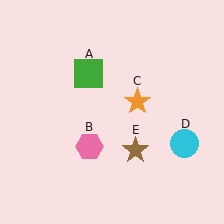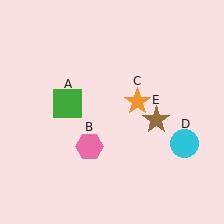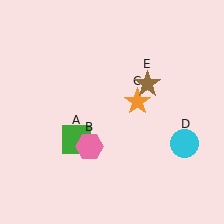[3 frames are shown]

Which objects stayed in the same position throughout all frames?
Pink hexagon (object B) and orange star (object C) and cyan circle (object D) remained stationary.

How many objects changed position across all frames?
2 objects changed position: green square (object A), brown star (object E).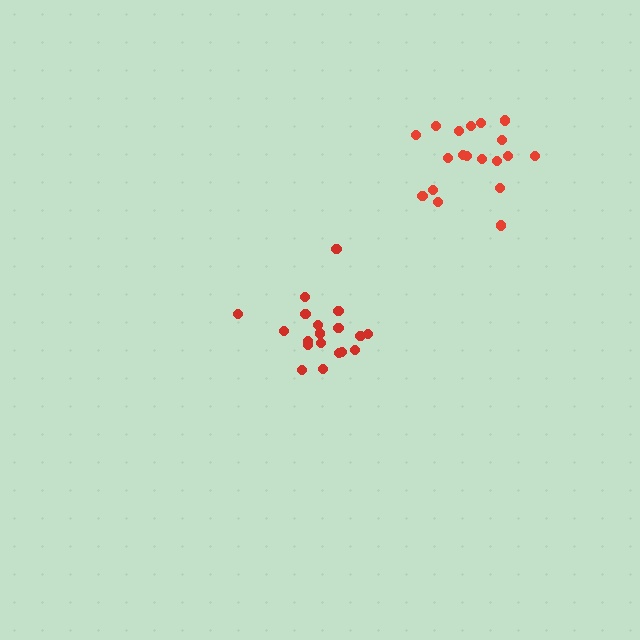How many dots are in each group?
Group 1: 19 dots, Group 2: 19 dots (38 total).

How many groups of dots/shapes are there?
There are 2 groups.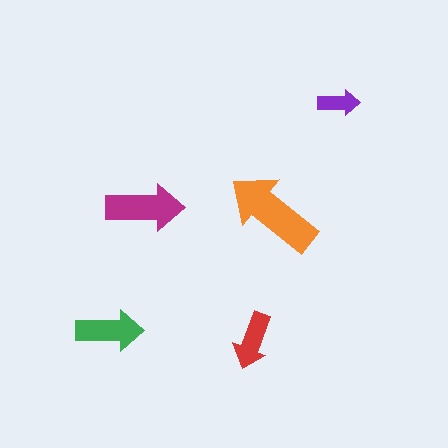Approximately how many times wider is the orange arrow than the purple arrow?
About 2 times wider.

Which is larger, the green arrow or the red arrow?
The green one.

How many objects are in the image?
There are 5 objects in the image.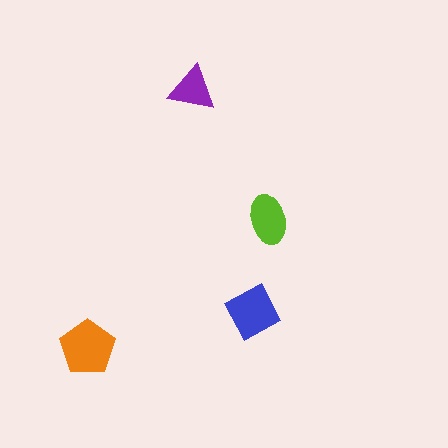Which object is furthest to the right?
The lime ellipse is rightmost.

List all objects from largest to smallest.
The orange pentagon, the blue square, the lime ellipse, the purple triangle.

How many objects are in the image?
There are 4 objects in the image.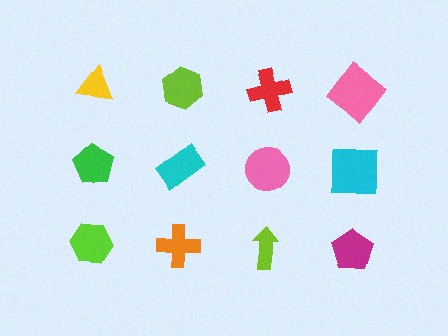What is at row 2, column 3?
A pink circle.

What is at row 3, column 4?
A magenta pentagon.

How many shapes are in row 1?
4 shapes.